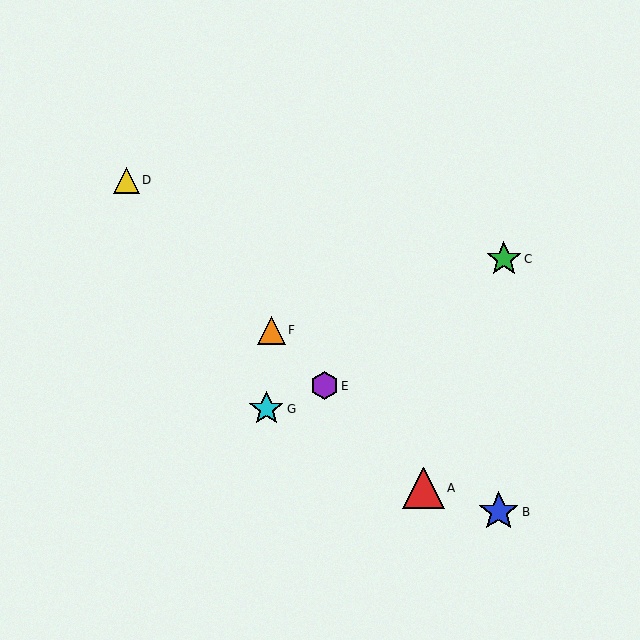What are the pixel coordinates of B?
Object B is at (499, 512).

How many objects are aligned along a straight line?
4 objects (A, D, E, F) are aligned along a straight line.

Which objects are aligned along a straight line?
Objects A, D, E, F are aligned along a straight line.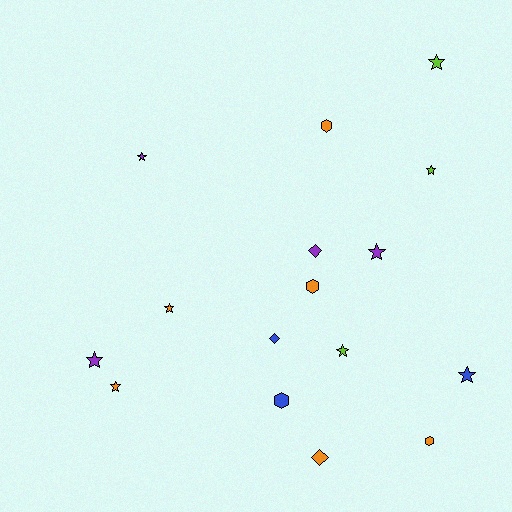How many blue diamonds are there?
There is 1 blue diamond.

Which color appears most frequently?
Orange, with 6 objects.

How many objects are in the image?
There are 16 objects.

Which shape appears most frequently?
Star, with 9 objects.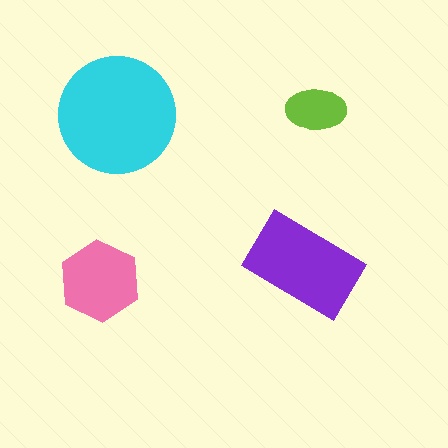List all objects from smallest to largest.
The lime ellipse, the pink hexagon, the purple rectangle, the cyan circle.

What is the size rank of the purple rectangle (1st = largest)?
2nd.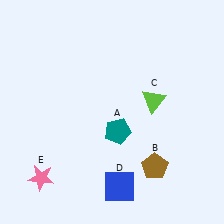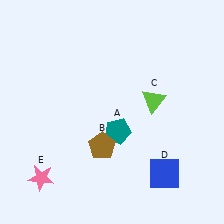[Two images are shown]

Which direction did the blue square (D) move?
The blue square (D) moved right.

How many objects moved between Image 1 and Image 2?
2 objects moved between the two images.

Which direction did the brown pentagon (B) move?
The brown pentagon (B) moved left.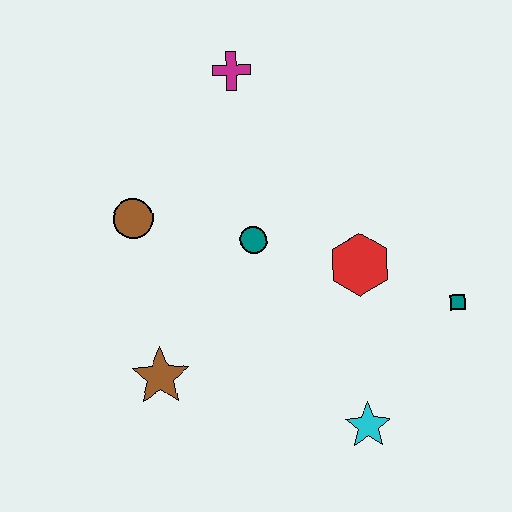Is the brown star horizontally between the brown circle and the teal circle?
Yes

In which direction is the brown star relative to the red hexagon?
The brown star is to the left of the red hexagon.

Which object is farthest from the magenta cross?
The cyan star is farthest from the magenta cross.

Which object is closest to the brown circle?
The teal circle is closest to the brown circle.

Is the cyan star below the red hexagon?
Yes